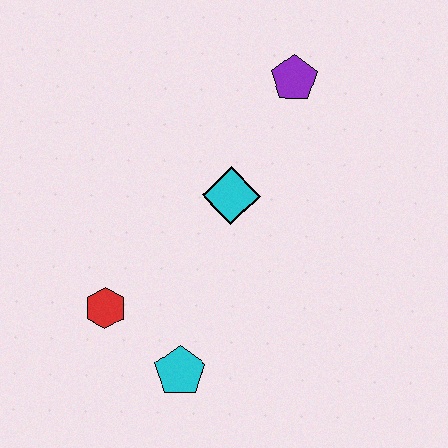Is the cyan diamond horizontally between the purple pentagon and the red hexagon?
Yes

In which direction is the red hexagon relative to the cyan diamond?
The red hexagon is to the left of the cyan diamond.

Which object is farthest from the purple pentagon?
The cyan pentagon is farthest from the purple pentagon.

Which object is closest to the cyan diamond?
The purple pentagon is closest to the cyan diamond.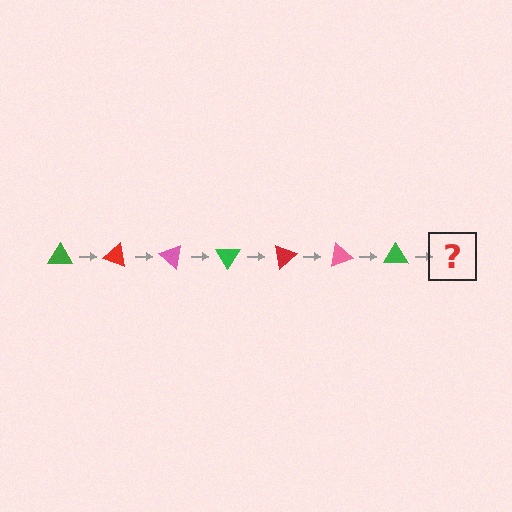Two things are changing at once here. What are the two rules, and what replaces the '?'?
The two rules are that it rotates 20 degrees each step and the color cycles through green, red, and pink. The '?' should be a red triangle, rotated 140 degrees from the start.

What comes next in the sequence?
The next element should be a red triangle, rotated 140 degrees from the start.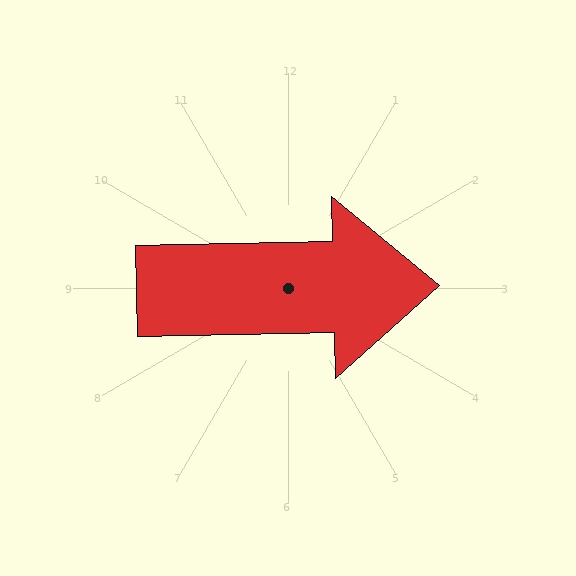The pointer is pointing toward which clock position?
Roughly 3 o'clock.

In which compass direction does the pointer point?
East.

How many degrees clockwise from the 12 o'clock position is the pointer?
Approximately 89 degrees.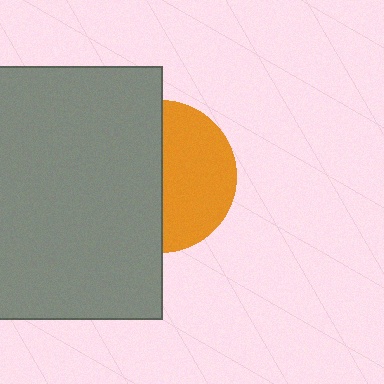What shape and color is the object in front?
The object in front is a gray rectangle.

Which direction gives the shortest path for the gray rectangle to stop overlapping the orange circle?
Moving left gives the shortest separation.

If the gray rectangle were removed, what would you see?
You would see the complete orange circle.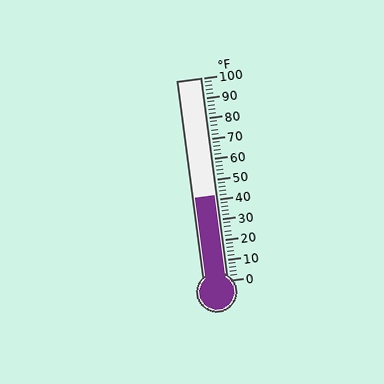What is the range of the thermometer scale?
The thermometer scale ranges from 0°F to 100°F.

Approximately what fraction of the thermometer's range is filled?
The thermometer is filled to approximately 40% of its range.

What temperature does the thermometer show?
The thermometer shows approximately 42°F.